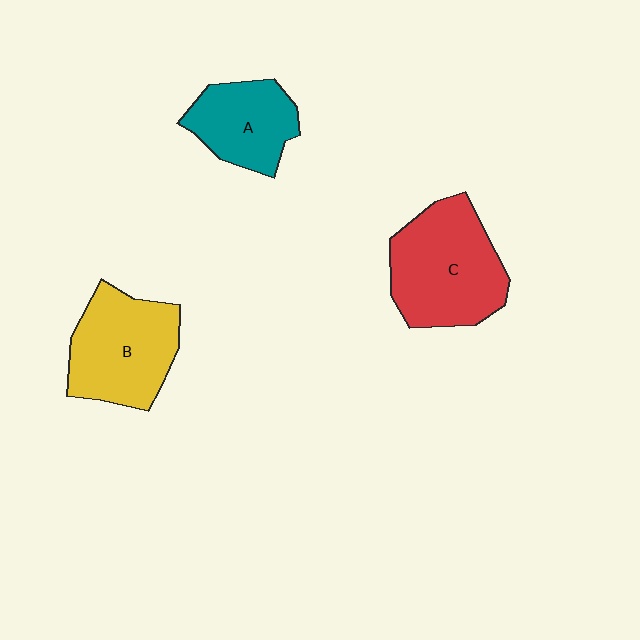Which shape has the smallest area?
Shape A (teal).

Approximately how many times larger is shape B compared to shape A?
Approximately 1.4 times.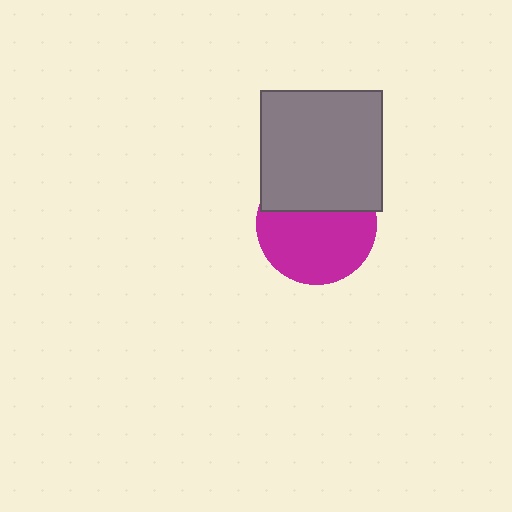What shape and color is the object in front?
The object in front is a gray square.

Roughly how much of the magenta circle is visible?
About half of it is visible (roughly 63%).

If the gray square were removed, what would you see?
You would see the complete magenta circle.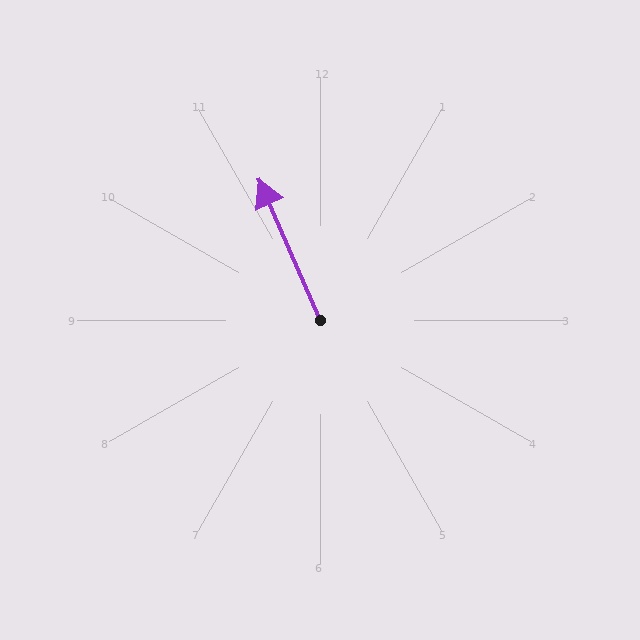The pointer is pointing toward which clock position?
Roughly 11 o'clock.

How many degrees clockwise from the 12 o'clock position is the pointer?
Approximately 336 degrees.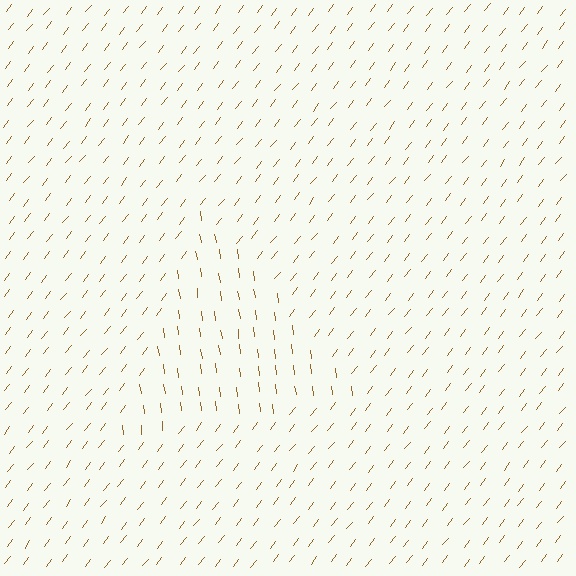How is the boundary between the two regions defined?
The boundary is defined purely by a change in line orientation (approximately 45 degrees difference). All lines are the same color and thickness.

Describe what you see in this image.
The image is filled with small brown line segments. A triangle region in the image has lines oriented differently from the surrounding lines, creating a visible texture boundary.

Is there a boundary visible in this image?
Yes, there is a texture boundary formed by a change in line orientation.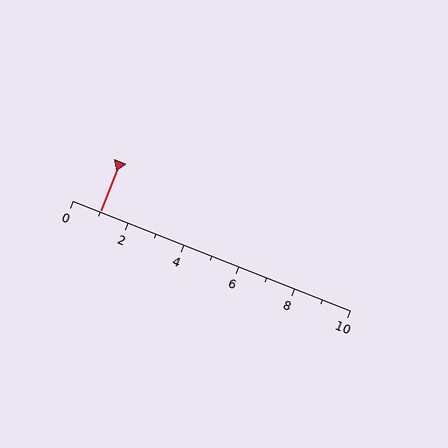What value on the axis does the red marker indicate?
The marker indicates approximately 1.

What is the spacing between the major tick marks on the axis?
The major ticks are spaced 2 apart.